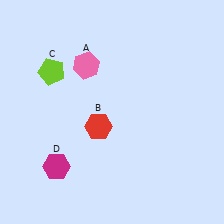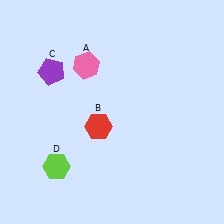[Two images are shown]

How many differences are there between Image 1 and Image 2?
There are 2 differences between the two images.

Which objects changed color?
C changed from lime to purple. D changed from magenta to lime.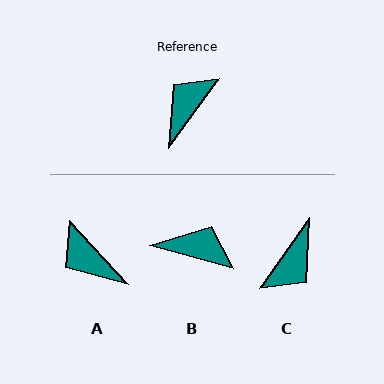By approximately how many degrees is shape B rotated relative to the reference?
Approximately 70 degrees clockwise.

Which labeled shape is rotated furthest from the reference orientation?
C, about 179 degrees away.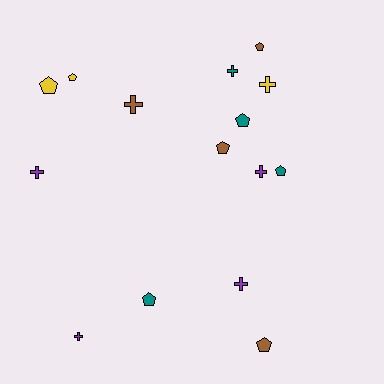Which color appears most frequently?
Brown, with 4 objects.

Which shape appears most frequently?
Pentagon, with 8 objects.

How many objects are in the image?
There are 15 objects.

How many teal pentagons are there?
There are 3 teal pentagons.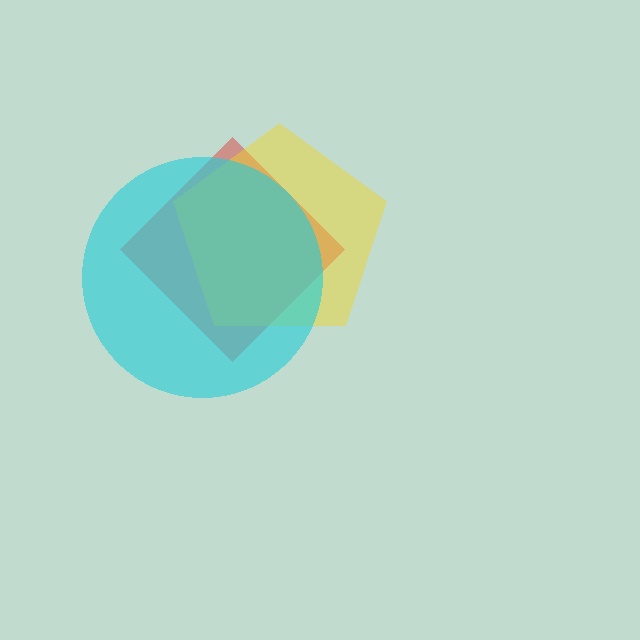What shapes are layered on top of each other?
The layered shapes are: a red diamond, a yellow pentagon, a cyan circle.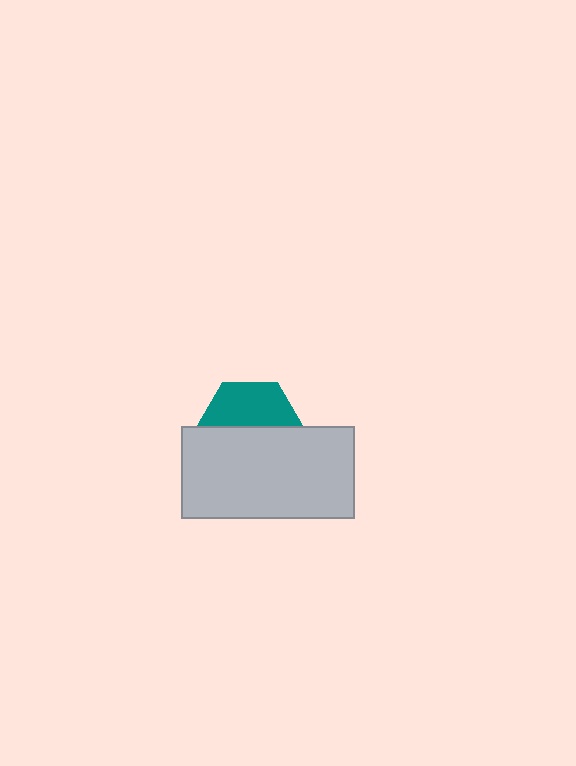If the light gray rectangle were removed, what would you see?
You would see the complete teal hexagon.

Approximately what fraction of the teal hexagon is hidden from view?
Roughly 57% of the teal hexagon is hidden behind the light gray rectangle.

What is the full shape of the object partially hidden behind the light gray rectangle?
The partially hidden object is a teal hexagon.